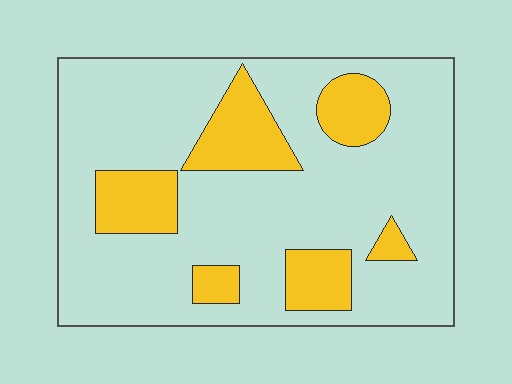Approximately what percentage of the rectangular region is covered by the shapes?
Approximately 20%.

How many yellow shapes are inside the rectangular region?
6.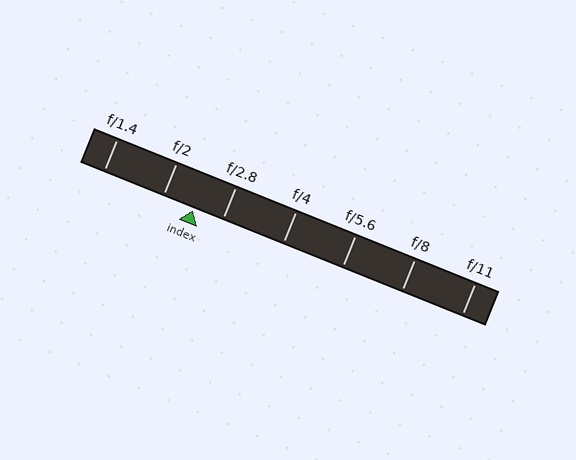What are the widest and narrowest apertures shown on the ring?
The widest aperture shown is f/1.4 and the narrowest is f/11.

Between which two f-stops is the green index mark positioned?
The index mark is between f/2 and f/2.8.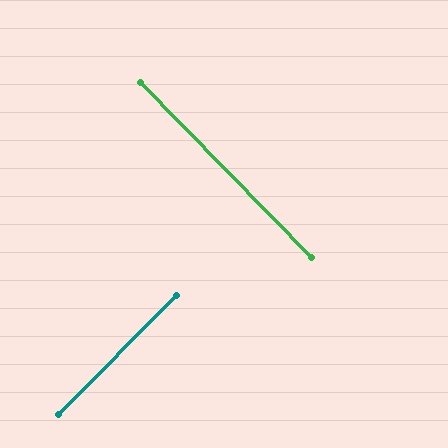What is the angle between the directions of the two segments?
Approximately 89 degrees.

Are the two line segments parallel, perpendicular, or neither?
Perpendicular — they meet at approximately 89°.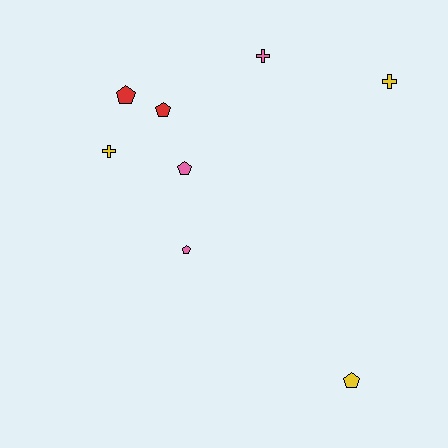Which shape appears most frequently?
Pentagon, with 5 objects.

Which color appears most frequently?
Pink, with 3 objects.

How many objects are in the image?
There are 8 objects.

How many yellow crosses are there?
There are 2 yellow crosses.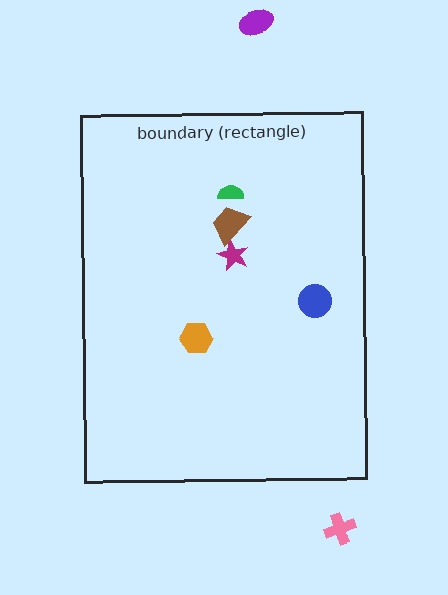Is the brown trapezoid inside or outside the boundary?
Inside.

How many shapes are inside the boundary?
5 inside, 2 outside.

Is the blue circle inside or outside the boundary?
Inside.